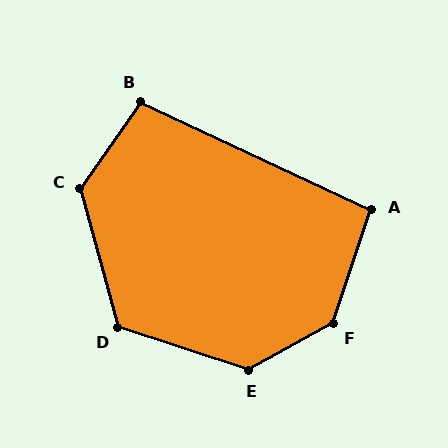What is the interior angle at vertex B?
Approximately 100 degrees (obtuse).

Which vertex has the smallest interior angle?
A, at approximately 97 degrees.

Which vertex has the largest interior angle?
F, at approximately 137 degrees.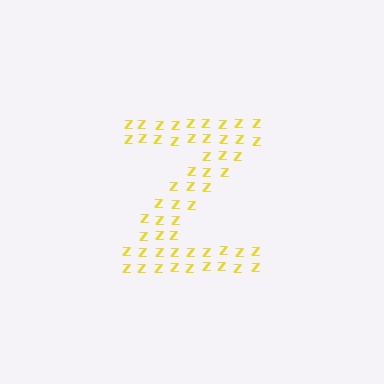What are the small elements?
The small elements are letter Z's.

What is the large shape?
The large shape is the letter Z.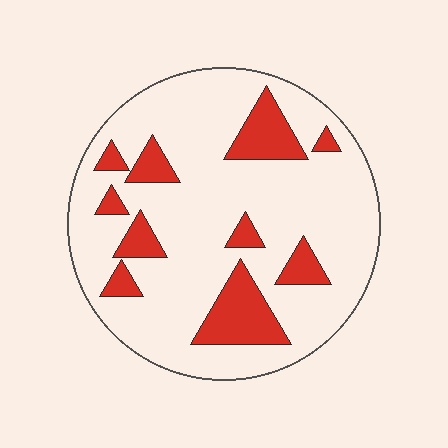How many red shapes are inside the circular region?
10.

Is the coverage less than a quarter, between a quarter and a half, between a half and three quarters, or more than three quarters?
Less than a quarter.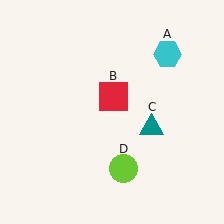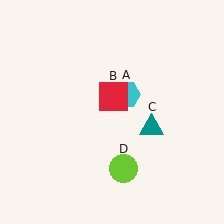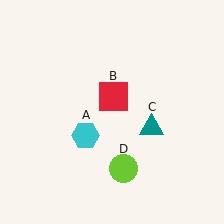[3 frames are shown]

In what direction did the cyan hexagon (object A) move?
The cyan hexagon (object A) moved down and to the left.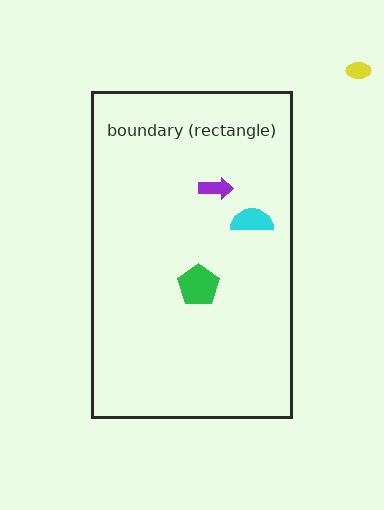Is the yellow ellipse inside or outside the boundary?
Outside.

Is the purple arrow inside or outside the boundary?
Inside.